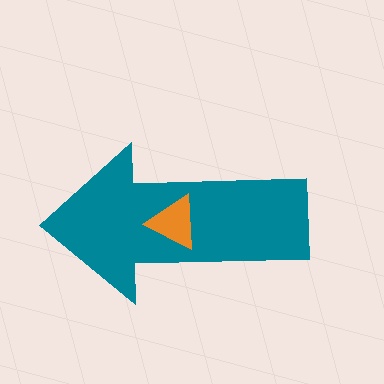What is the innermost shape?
The orange triangle.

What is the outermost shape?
The teal arrow.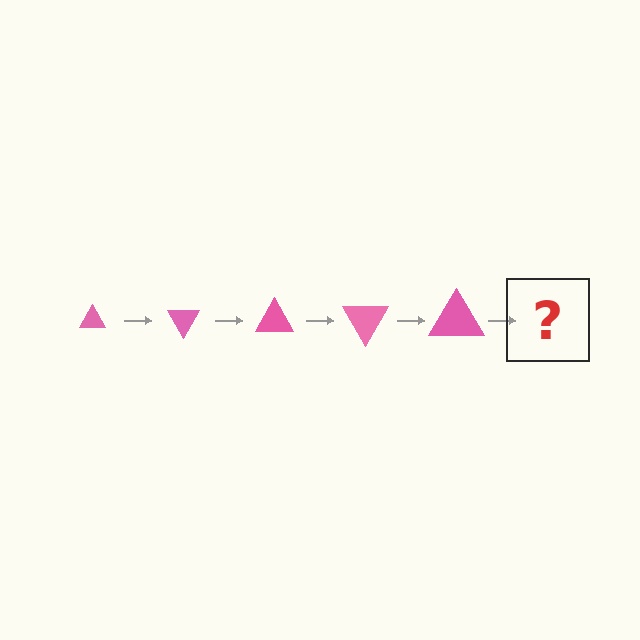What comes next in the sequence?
The next element should be a triangle, larger than the previous one and rotated 300 degrees from the start.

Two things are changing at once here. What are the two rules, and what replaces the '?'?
The two rules are that the triangle grows larger each step and it rotates 60 degrees each step. The '?' should be a triangle, larger than the previous one and rotated 300 degrees from the start.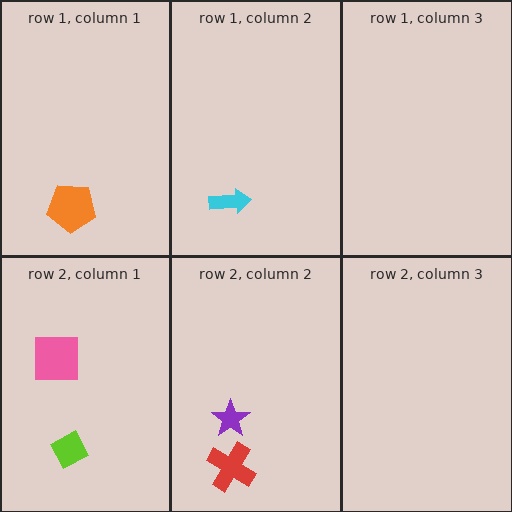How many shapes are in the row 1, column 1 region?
1.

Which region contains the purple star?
The row 2, column 2 region.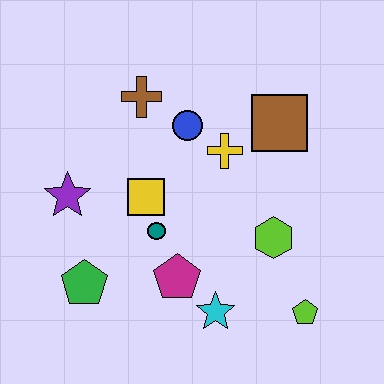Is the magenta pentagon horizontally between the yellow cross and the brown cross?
Yes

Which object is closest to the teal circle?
The yellow square is closest to the teal circle.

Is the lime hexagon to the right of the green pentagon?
Yes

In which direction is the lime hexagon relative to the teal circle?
The lime hexagon is to the right of the teal circle.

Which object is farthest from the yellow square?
The lime pentagon is farthest from the yellow square.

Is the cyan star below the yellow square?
Yes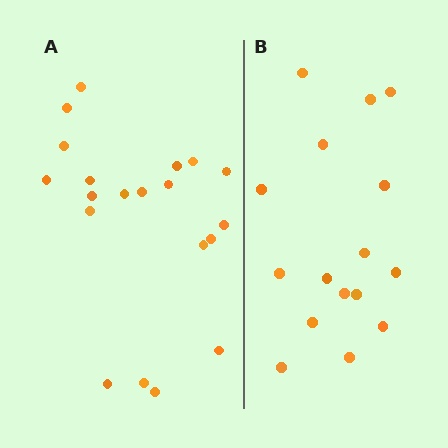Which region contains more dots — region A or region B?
Region A (the left region) has more dots.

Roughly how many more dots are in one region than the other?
Region A has about 4 more dots than region B.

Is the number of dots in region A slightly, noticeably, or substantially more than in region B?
Region A has noticeably more, but not dramatically so. The ratio is roughly 1.2 to 1.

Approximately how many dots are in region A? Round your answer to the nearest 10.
About 20 dots.